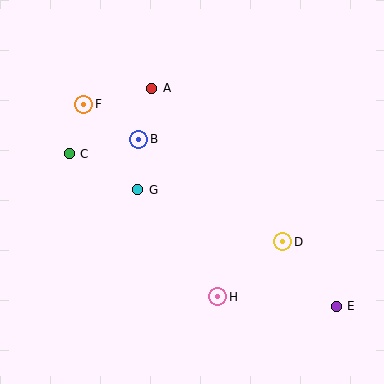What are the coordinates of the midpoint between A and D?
The midpoint between A and D is at (217, 165).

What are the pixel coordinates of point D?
Point D is at (283, 242).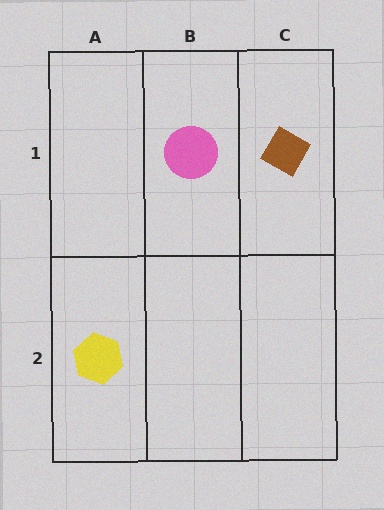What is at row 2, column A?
A yellow hexagon.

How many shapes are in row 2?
1 shape.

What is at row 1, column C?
A brown diamond.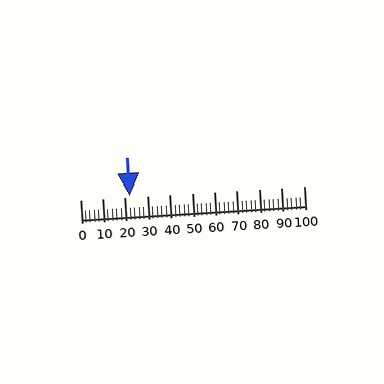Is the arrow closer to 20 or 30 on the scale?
The arrow is closer to 20.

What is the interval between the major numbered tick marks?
The major tick marks are spaced 10 units apart.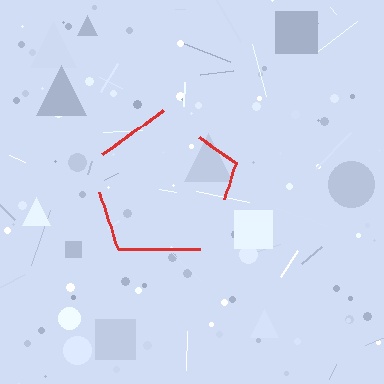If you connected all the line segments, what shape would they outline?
They would outline a pentagon.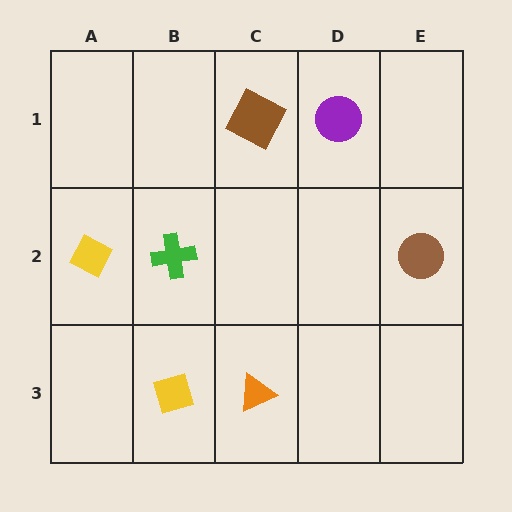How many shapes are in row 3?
2 shapes.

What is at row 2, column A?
A yellow diamond.